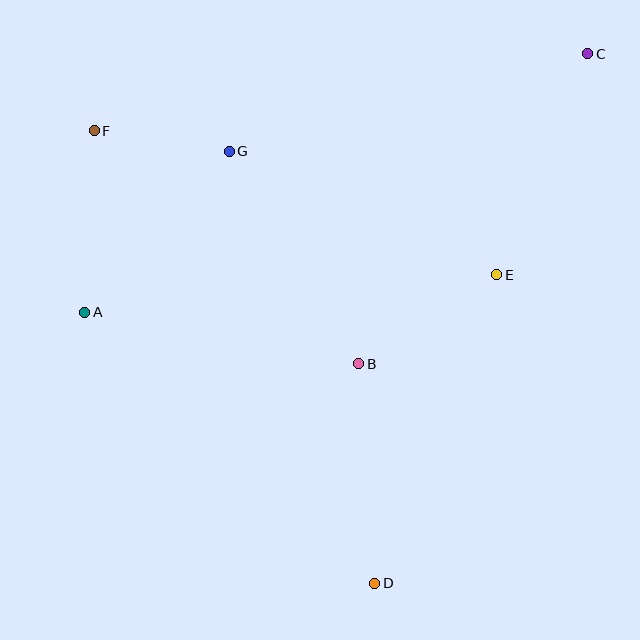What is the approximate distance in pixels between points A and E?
The distance between A and E is approximately 414 pixels.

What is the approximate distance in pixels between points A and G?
The distance between A and G is approximately 216 pixels.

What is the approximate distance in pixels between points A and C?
The distance between A and C is approximately 566 pixels.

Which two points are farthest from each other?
Points C and D are farthest from each other.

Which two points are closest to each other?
Points F and G are closest to each other.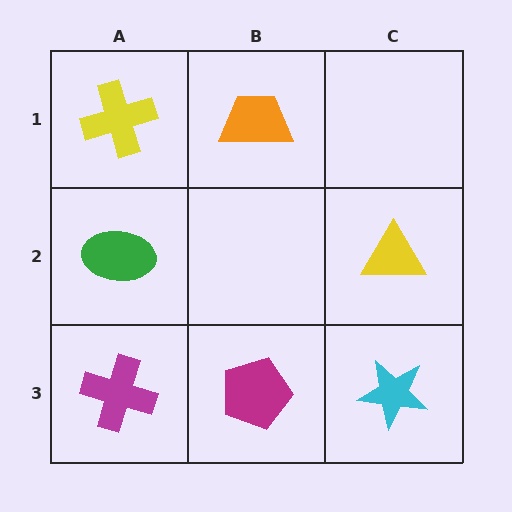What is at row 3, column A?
A magenta cross.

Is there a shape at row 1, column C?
No, that cell is empty.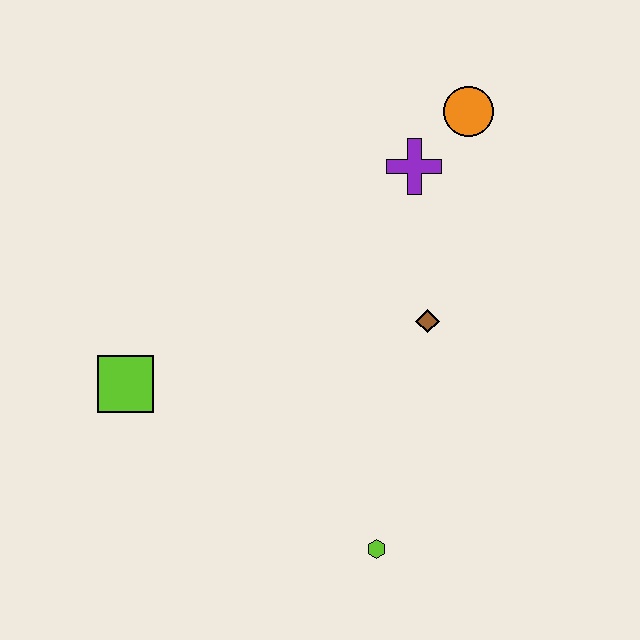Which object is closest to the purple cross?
The orange circle is closest to the purple cross.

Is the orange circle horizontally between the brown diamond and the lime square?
No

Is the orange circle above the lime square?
Yes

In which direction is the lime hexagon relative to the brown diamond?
The lime hexagon is below the brown diamond.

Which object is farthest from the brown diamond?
The lime square is farthest from the brown diamond.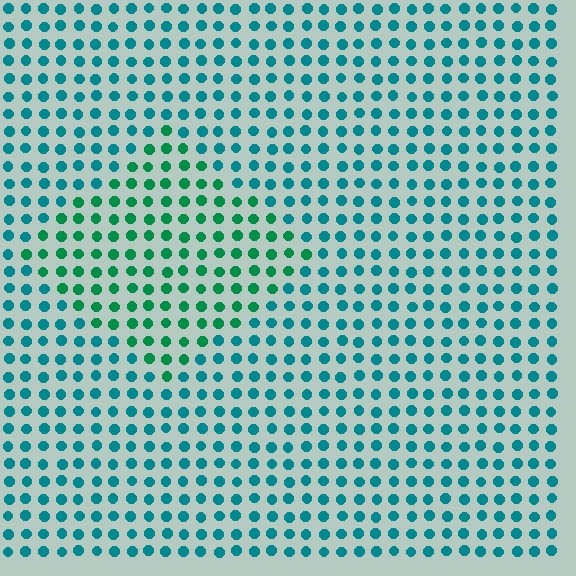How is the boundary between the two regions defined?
The boundary is defined purely by a slight shift in hue (about 32 degrees). Spacing, size, and orientation are identical on both sides.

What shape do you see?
I see a diamond.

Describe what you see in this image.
The image is filled with small teal elements in a uniform arrangement. A diamond-shaped region is visible where the elements are tinted to a slightly different hue, forming a subtle color boundary.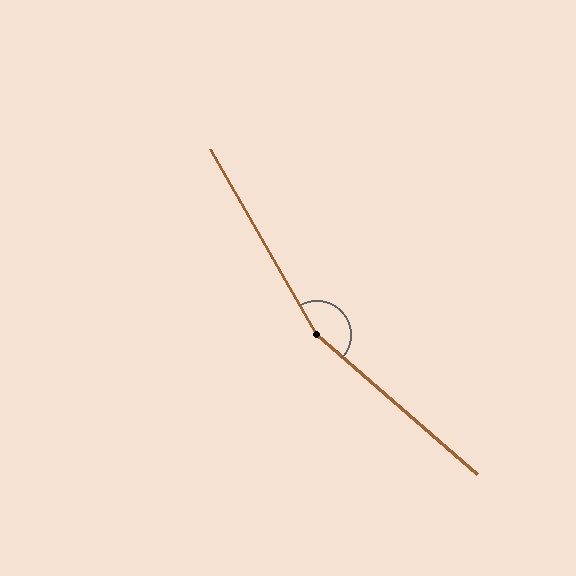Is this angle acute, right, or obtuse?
It is obtuse.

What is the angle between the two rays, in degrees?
Approximately 161 degrees.